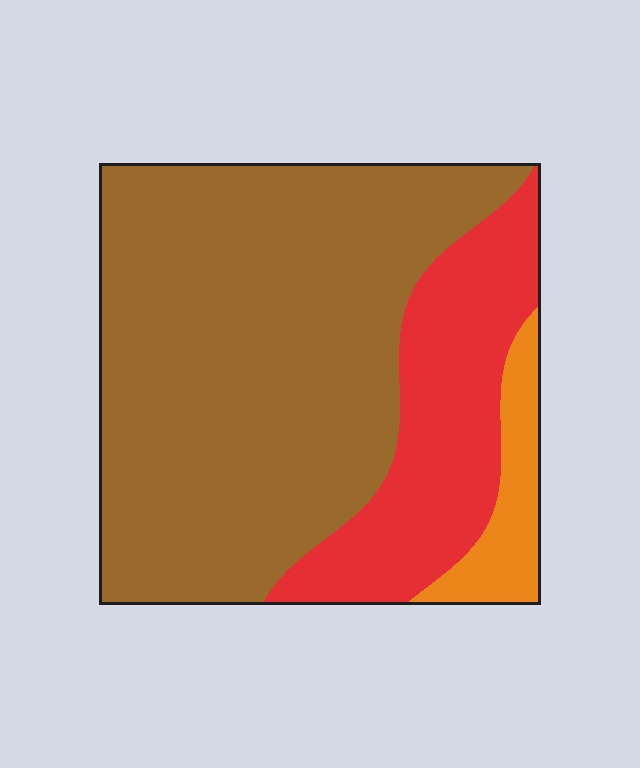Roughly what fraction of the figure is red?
Red covers 24% of the figure.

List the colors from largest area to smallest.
From largest to smallest: brown, red, orange.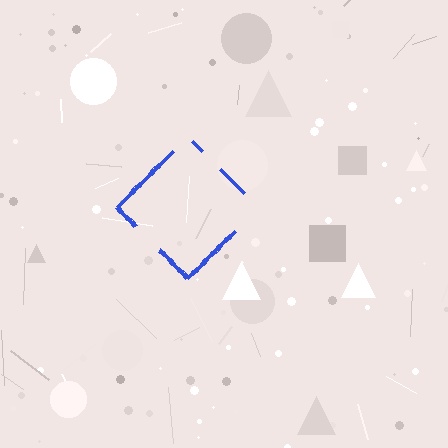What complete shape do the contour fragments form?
The contour fragments form a diamond.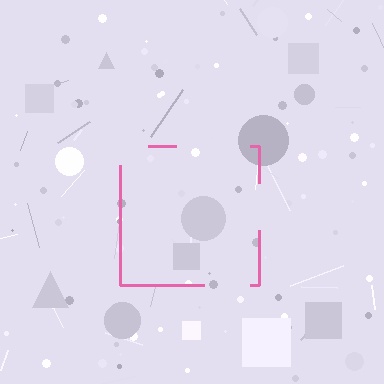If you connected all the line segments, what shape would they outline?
They would outline a square.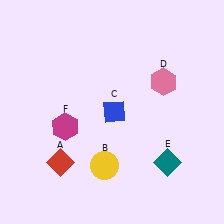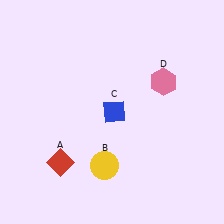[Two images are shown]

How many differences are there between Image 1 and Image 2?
There are 2 differences between the two images.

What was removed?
The magenta hexagon (F), the teal diamond (E) were removed in Image 2.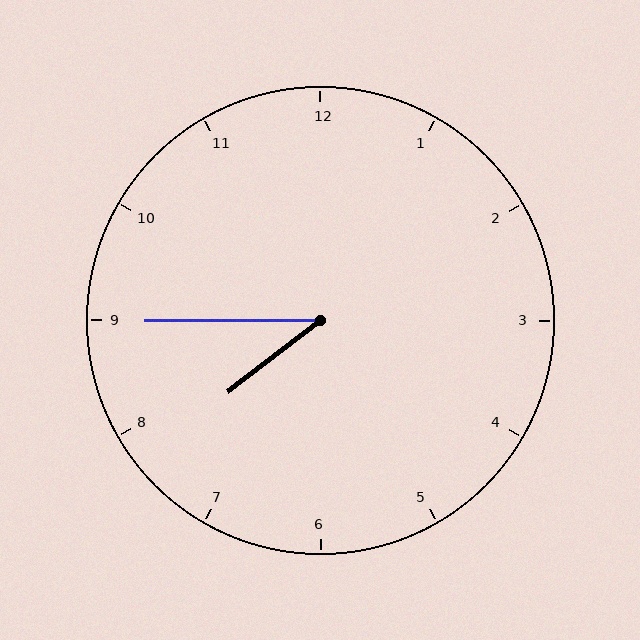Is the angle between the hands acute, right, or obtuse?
It is acute.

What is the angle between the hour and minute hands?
Approximately 38 degrees.